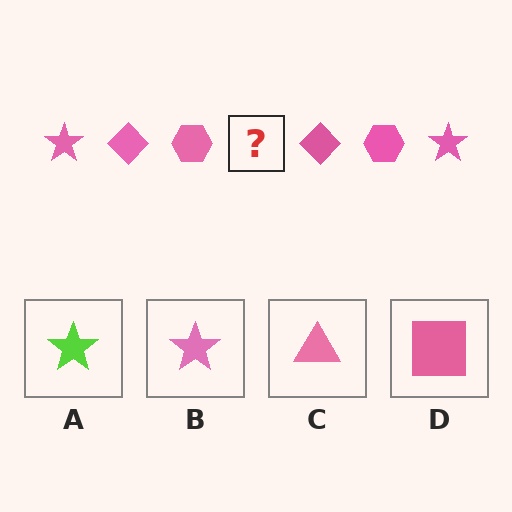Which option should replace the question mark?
Option B.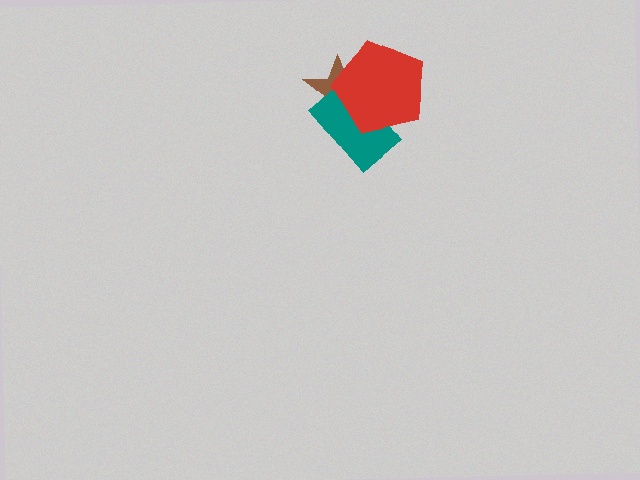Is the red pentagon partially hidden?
No, no other shape covers it.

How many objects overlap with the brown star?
2 objects overlap with the brown star.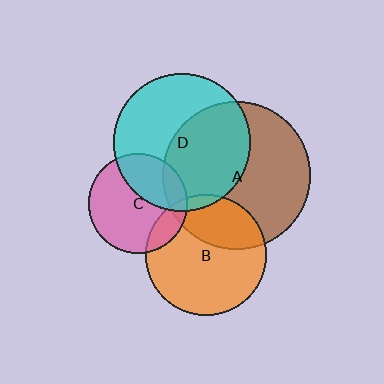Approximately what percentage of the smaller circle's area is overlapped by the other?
Approximately 50%.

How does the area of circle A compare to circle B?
Approximately 1.5 times.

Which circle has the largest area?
Circle A (brown).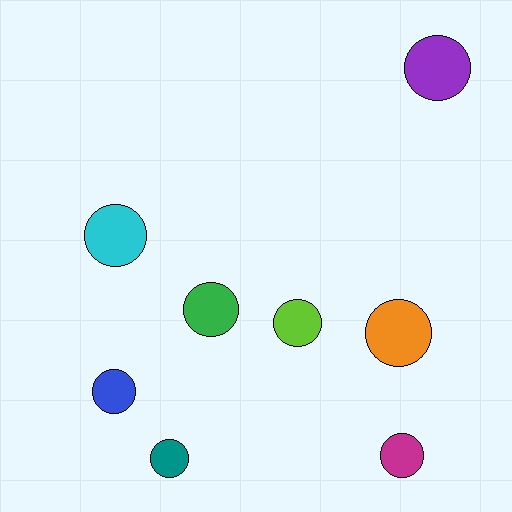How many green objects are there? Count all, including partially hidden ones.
There is 1 green object.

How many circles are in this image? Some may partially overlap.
There are 8 circles.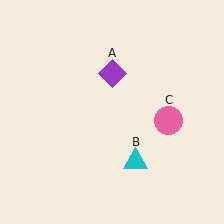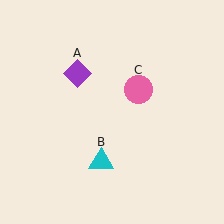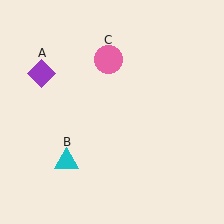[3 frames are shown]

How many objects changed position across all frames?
3 objects changed position: purple diamond (object A), cyan triangle (object B), pink circle (object C).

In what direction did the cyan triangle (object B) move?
The cyan triangle (object B) moved left.